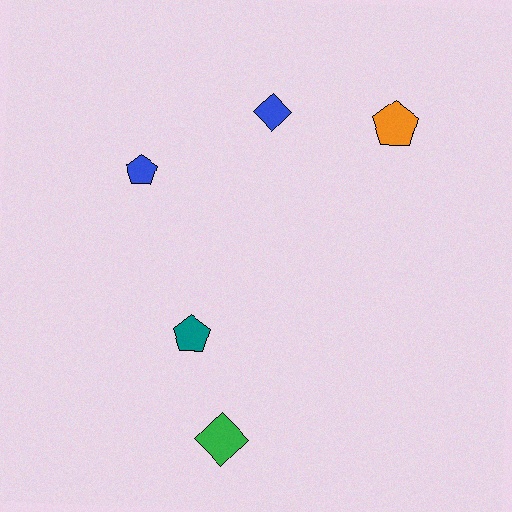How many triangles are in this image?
There are no triangles.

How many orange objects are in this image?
There is 1 orange object.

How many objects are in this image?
There are 5 objects.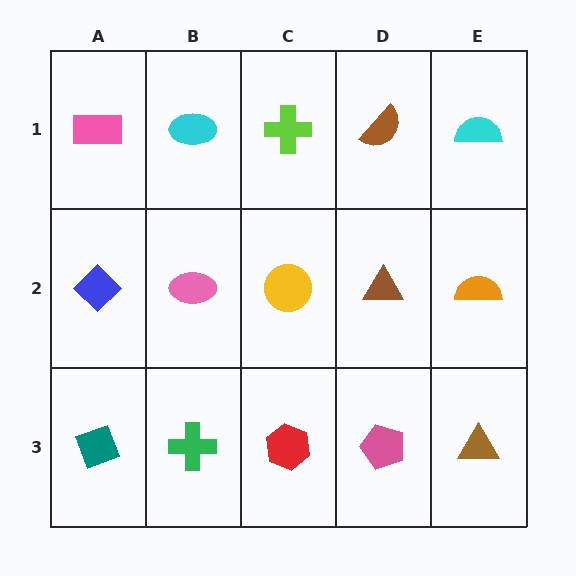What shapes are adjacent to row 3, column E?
An orange semicircle (row 2, column E), a pink pentagon (row 3, column D).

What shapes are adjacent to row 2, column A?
A pink rectangle (row 1, column A), a teal diamond (row 3, column A), a pink ellipse (row 2, column B).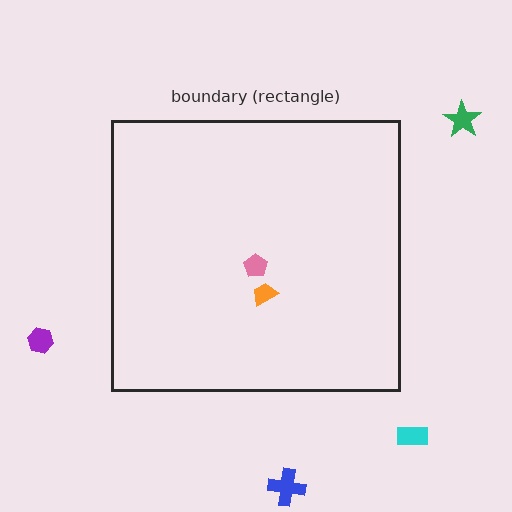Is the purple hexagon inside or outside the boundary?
Outside.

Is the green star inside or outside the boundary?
Outside.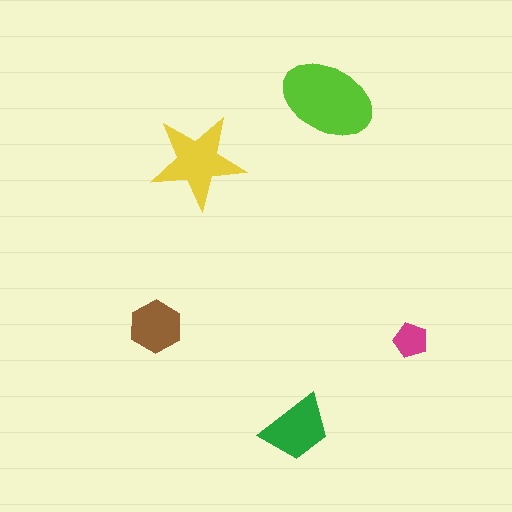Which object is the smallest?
The magenta pentagon.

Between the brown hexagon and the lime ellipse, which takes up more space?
The lime ellipse.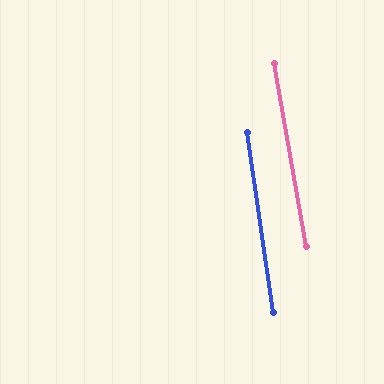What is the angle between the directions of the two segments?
Approximately 2 degrees.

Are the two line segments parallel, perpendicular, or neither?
Parallel — their directions differ by only 1.9°.